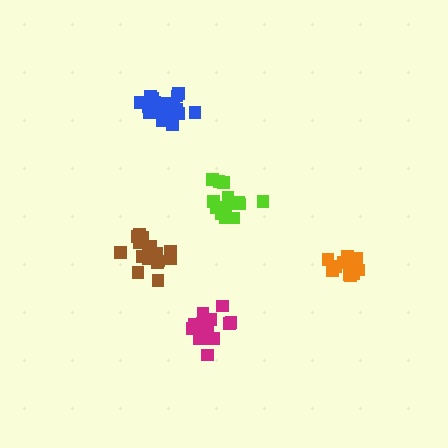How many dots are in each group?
Group 1: 16 dots, Group 2: 20 dots, Group 3: 14 dots, Group 4: 15 dots, Group 5: 17 dots (82 total).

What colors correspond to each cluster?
The clusters are colored: brown, blue, lime, orange, magenta.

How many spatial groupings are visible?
There are 5 spatial groupings.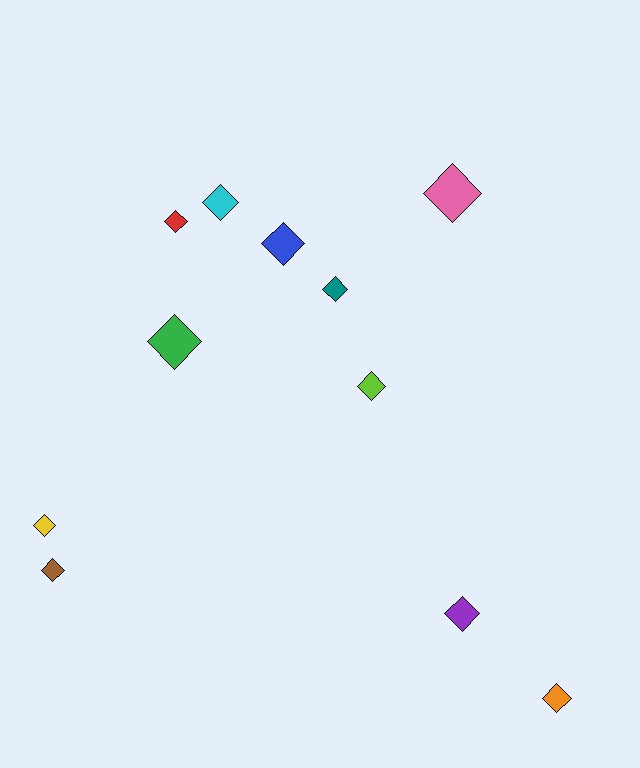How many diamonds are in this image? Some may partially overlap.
There are 11 diamonds.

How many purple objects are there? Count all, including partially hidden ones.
There is 1 purple object.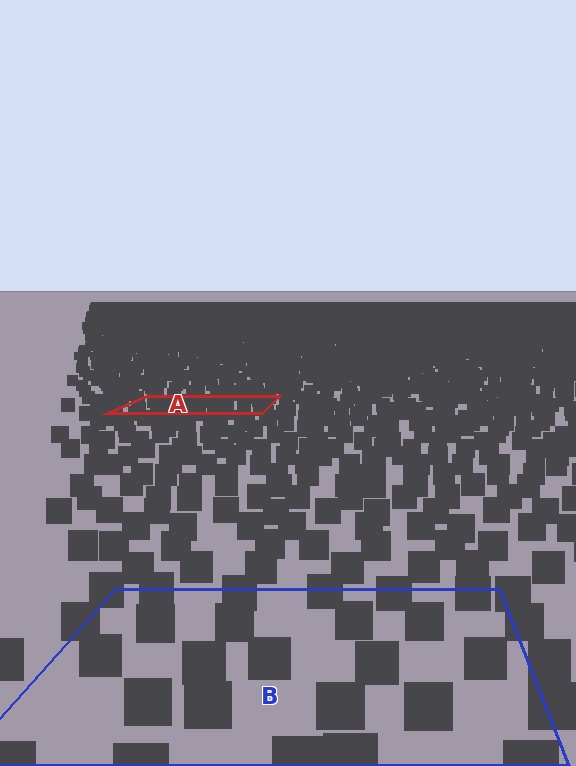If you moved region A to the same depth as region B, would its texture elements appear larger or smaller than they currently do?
They would appear larger. At a closer depth, the same texture elements are projected at a bigger on-screen size.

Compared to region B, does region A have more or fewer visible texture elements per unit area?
Region A has more texture elements per unit area — they are packed more densely because it is farther away.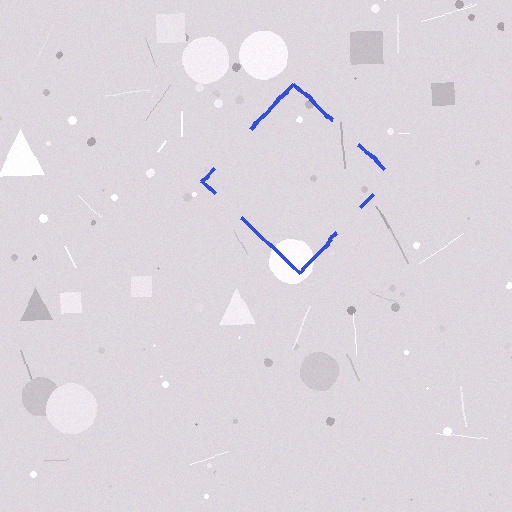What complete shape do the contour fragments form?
The contour fragments form a diamond.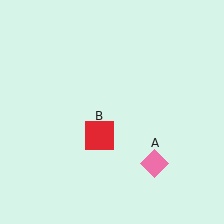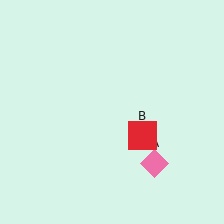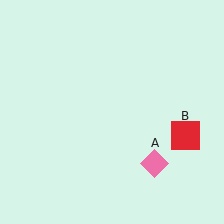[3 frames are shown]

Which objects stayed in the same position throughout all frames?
Pink diamond (object A) remained stationary.